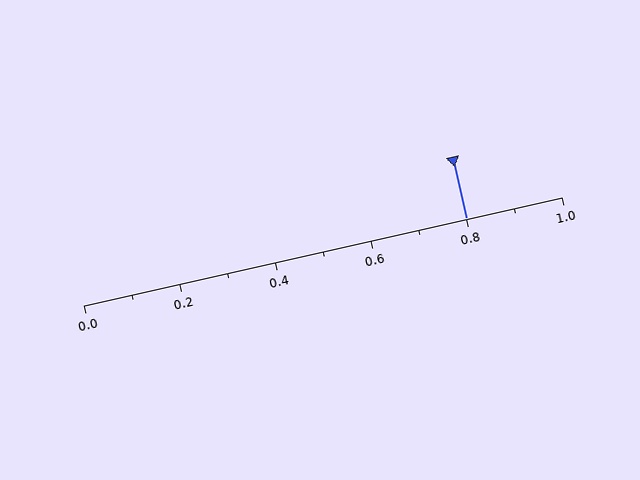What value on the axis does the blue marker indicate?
The marker indicates approximately 0.8.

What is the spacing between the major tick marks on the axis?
The major ticks are spaced 0.2 apart.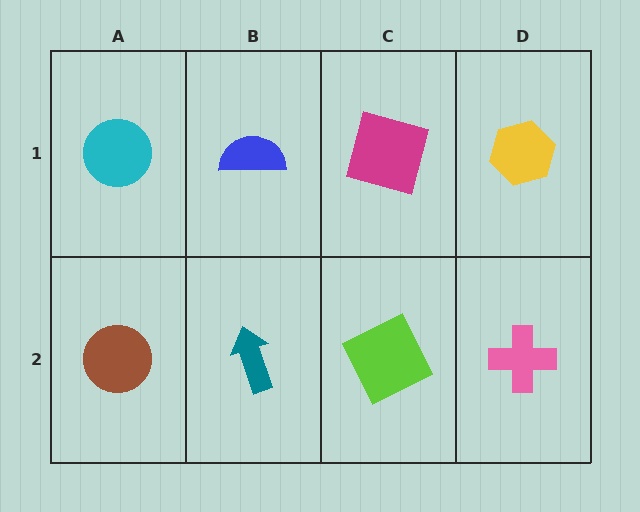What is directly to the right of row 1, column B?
A magenta square.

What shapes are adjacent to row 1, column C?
A lime square (row 2, column C), a blue semicircle (row 1, column B), a yellow hexagon (row 1, column D).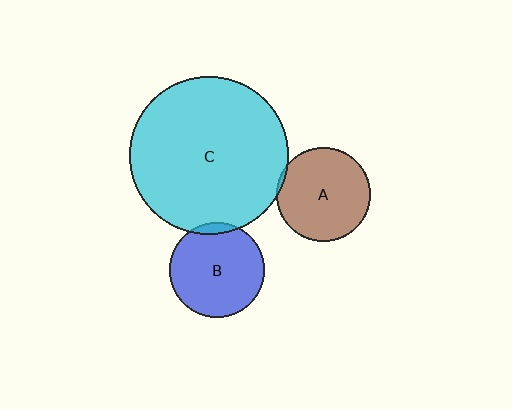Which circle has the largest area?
Circle C (cyan).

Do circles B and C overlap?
Yes.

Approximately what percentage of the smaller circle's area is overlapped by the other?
Approximately 5%.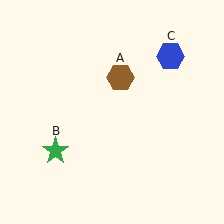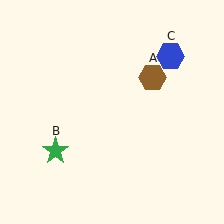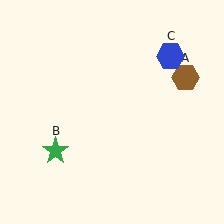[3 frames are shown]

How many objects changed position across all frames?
1 object changed position: brown hexagon (object A).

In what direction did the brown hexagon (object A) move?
The brown hexagon (object A) moved right.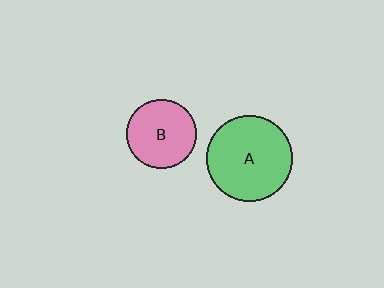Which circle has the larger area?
Circle A (green).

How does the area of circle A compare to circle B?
Approximately 1.5 times.